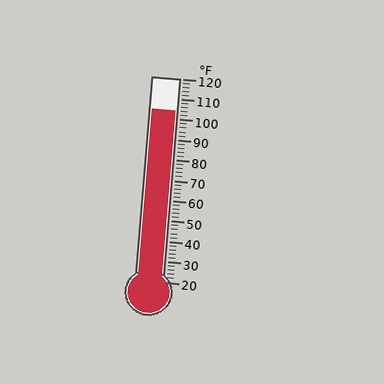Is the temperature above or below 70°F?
The temperature is above 70°F.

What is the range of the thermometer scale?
The thermometer scale ranges from 20°F to 120°F.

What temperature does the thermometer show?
The thermometer shows approximately 104°F.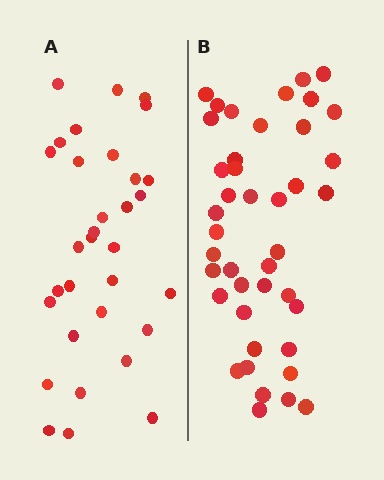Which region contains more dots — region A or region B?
Region B (the right region) has more dots.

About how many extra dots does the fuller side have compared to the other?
Region B has roughly 10 or so more dots than region A.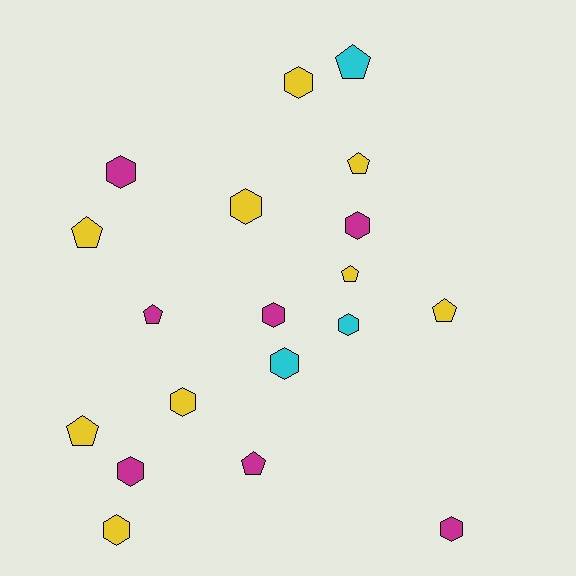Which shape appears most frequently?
Hexagon, with 11 objects.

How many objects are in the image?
There are 19 objects.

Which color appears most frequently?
Yellow, with 9 objects.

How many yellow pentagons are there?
There are 5 yellow pentagons.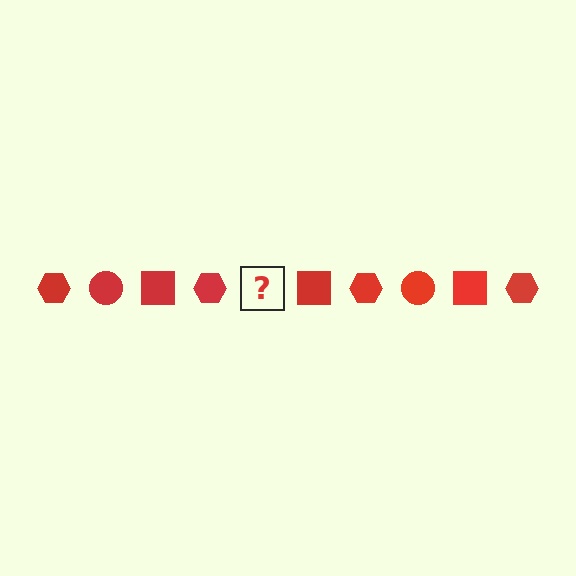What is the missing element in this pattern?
The missing element is a red circle.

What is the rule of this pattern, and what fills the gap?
The rule is that the pattern cycles through hexagon, circle, square shapes in red. The gap should be filled with a red circle.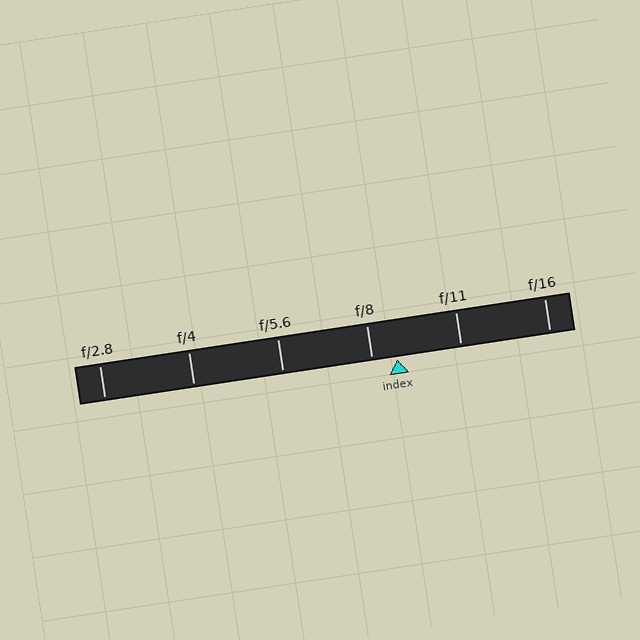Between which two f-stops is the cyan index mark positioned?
The index mark is between f/8 and f/11.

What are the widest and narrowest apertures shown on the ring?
The widest aperture shown is f/2.8 and the narrowest is f/16.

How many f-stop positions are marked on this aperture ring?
There are 6 f-stop positions marked.